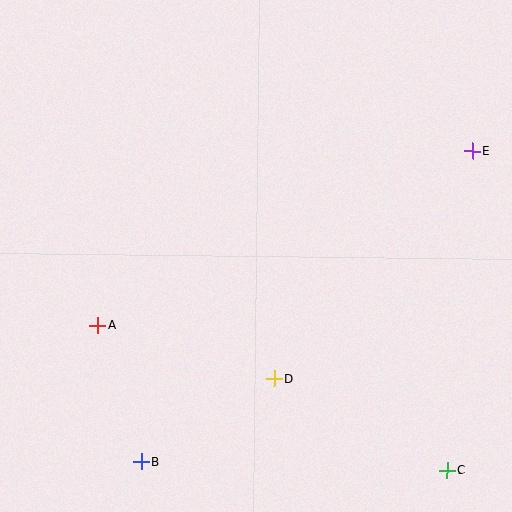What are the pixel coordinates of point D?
Point D is at (274, 379).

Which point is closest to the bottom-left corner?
Point B is closest to the bottom-left corner.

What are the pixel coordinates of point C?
Point C is at (447, 471).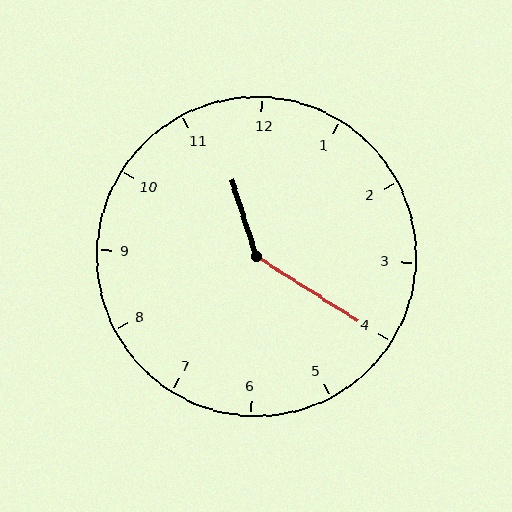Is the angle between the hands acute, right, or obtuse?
It is obtuse.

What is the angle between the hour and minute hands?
Approximately 140 degrees.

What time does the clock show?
11:20.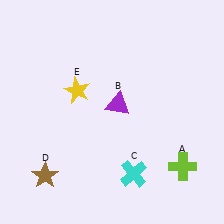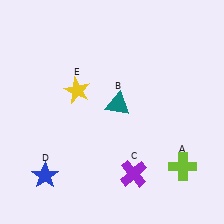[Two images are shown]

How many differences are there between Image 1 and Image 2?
There are 3 differences between the two images.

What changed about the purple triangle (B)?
In Image 1, B is purple. In Image 2, it changed to teal.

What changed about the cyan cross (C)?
In Image 1, C is cyan. In Image 2, it changed to purple.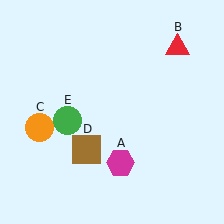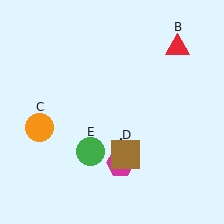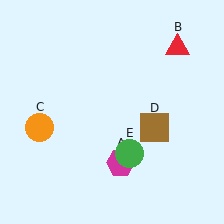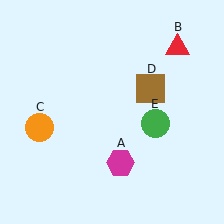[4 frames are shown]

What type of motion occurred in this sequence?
The brown square (object D), green circle (object E) rotated counterclockwise around the center of the scene.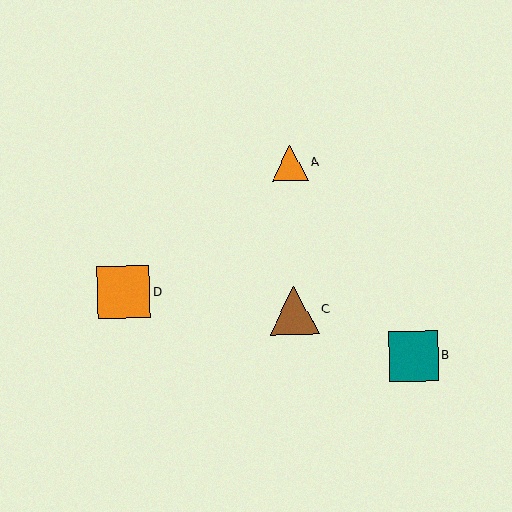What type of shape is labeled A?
Shape A is an orange triangle.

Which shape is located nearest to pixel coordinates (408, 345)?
The teal square (labeled B) at (413, 356) is nearest to that location.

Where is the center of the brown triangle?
The center of the brown triangle is at (294, 310).